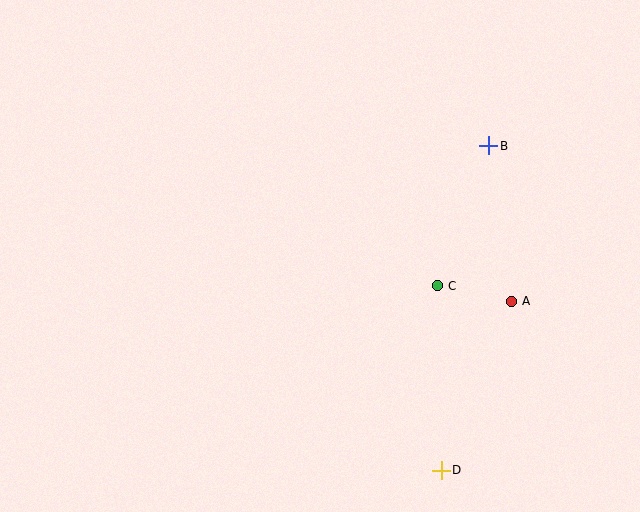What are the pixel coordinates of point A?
Point A is at (511, 301).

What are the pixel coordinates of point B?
Point B is at (489, 146).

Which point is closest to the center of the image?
Point C at (437, 286) is closest to the center.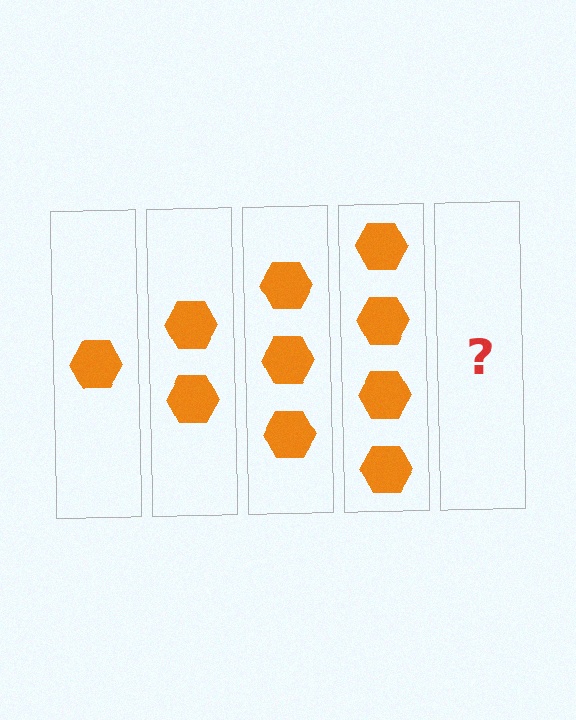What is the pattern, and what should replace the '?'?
The pattern is that each step adds one more hexagon. The '?' should be 5 hexagons.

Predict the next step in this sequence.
The next step is 5 hexagons.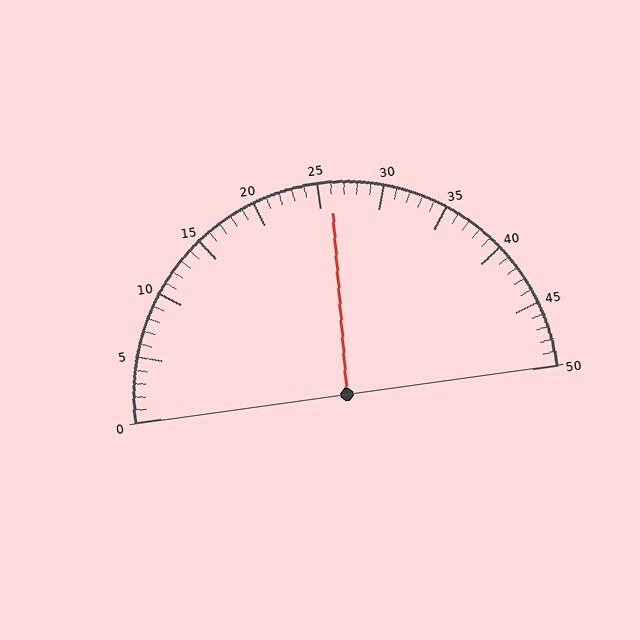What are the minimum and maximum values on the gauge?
The gauge ranges from 0 to 50.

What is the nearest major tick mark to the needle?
The nearest major tick mark is 25.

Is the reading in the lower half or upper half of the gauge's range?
The reading is in the upper half of the range (0 to 50).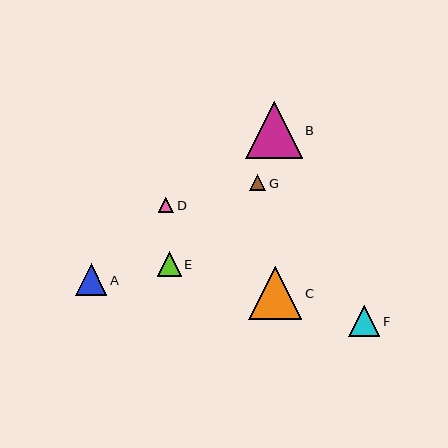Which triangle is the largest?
Triangle B is the largest with a size of approximately 57 pixels.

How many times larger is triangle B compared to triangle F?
Triangle B is approximately 1.8 times the size of triangle F.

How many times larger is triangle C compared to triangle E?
Triangle C is approximately 2.2 times the size of triangle E.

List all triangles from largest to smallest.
From largest to smallest: B, C, A, F, E, G, D.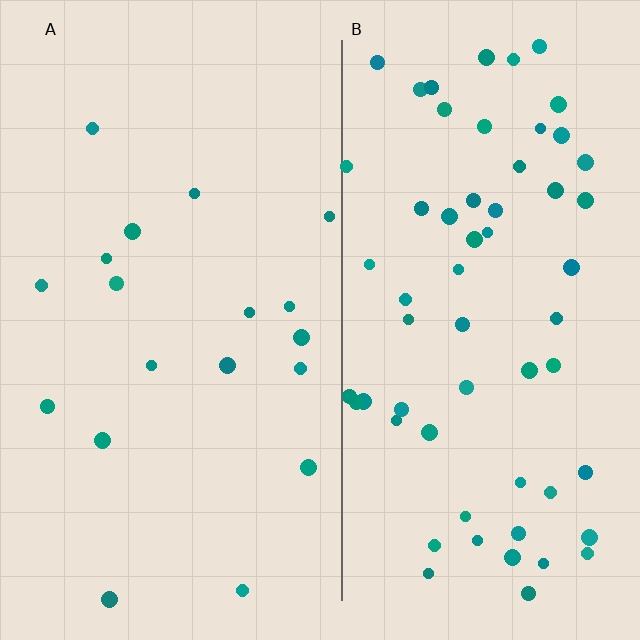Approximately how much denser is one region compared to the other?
Approximately 3.3× — region B over region A.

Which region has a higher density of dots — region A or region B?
B (the right).